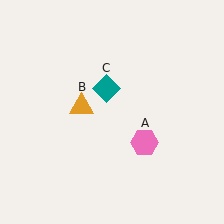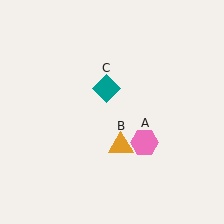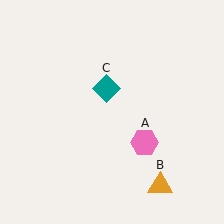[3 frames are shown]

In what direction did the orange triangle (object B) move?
The orange triangle (object B) moved down and to the right.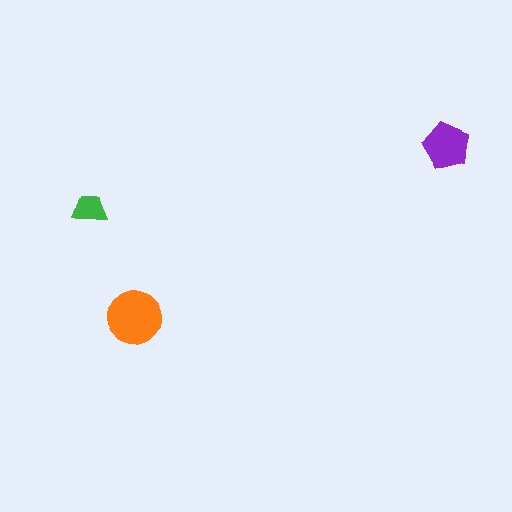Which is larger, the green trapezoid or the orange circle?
The orange circle.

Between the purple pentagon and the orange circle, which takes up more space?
The orange circle.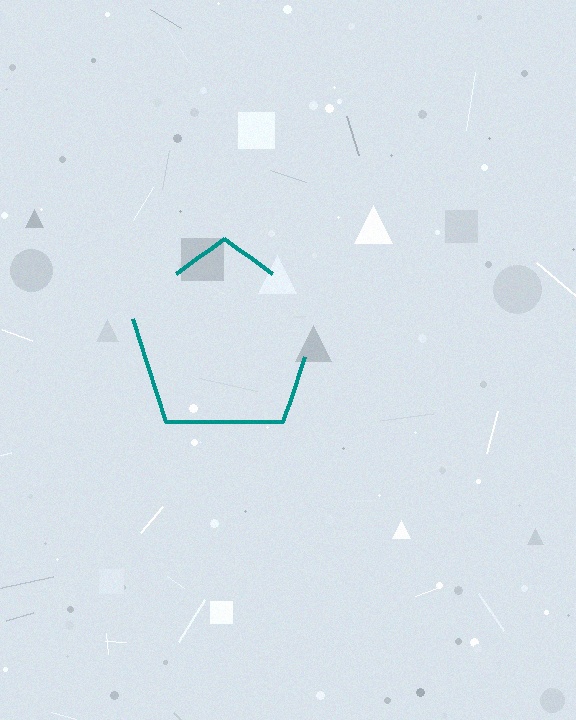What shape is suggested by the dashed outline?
The dashed outline suggests a pentagon.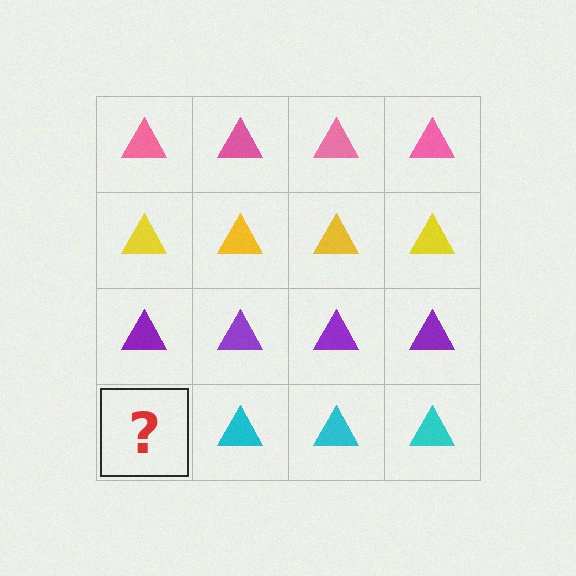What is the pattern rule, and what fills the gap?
The rule is that each row has a consistent color. The gap should be filled with a cyan triangle.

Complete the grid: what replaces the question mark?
The question mark should be replaced with a cyan triangle.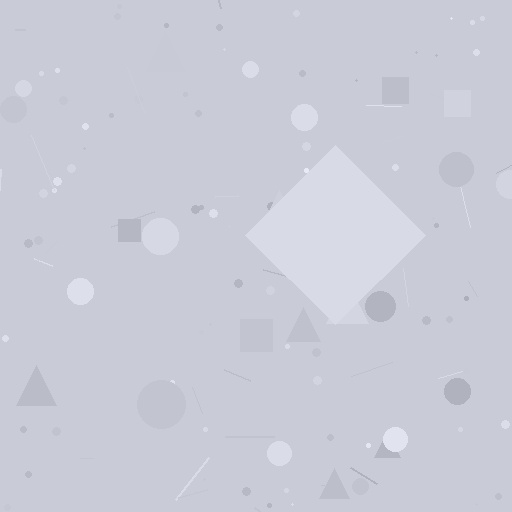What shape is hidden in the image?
A diamond is hidden in the image.